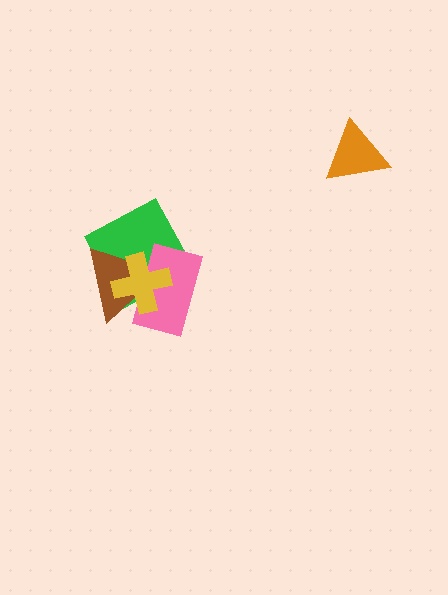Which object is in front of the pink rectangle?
The yellow cross is in front of the pink rectangle.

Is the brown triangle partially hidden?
Yes, it is partially covered by another shape.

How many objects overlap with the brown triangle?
3 objects overlap with the brown triangle.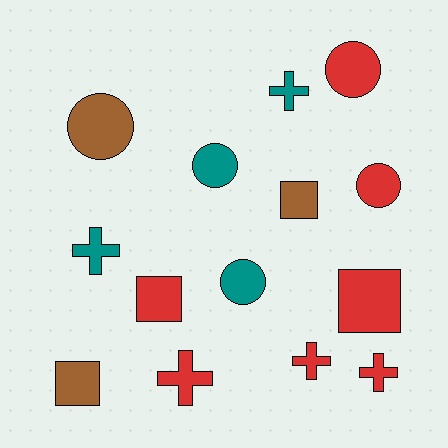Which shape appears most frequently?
Cross, with 5 objects.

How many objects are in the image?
There are 14 objects.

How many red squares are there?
There are 2 red squares.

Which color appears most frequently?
Red, with 7 objects.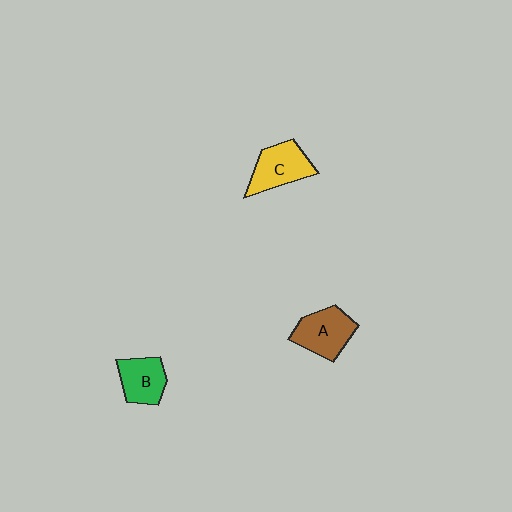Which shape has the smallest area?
Shape B (green).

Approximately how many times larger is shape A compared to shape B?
Approximately 1.2 times.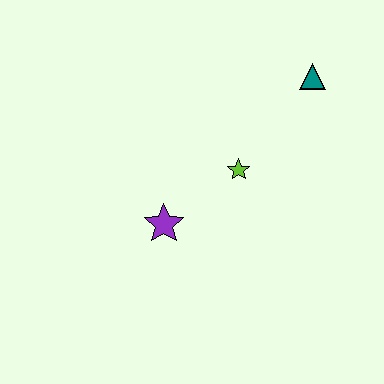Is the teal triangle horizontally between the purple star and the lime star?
No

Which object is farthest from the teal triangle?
The purple star is farthest from the teal triangle.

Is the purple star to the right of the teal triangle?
No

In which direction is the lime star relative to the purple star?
The lime star is to the right of the purple star.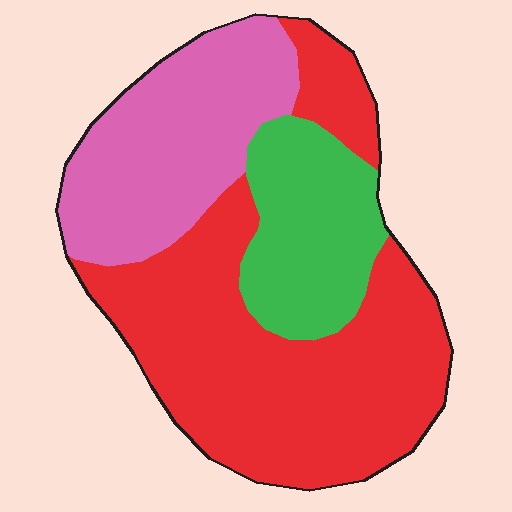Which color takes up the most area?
Red, at roughly 55%.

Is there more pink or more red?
Red.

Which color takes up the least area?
Green, at roughly 20%.